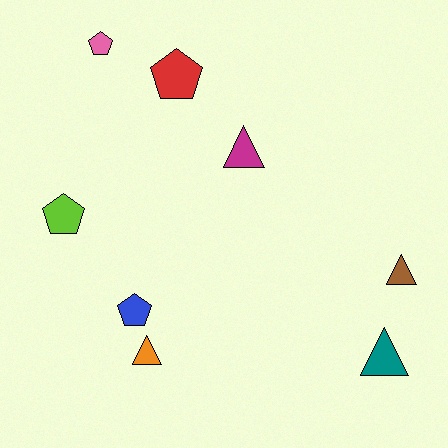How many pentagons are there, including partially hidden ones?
There are 4 pentagons.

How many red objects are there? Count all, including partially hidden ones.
There is 1 red object.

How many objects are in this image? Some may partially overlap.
There are 8 objects.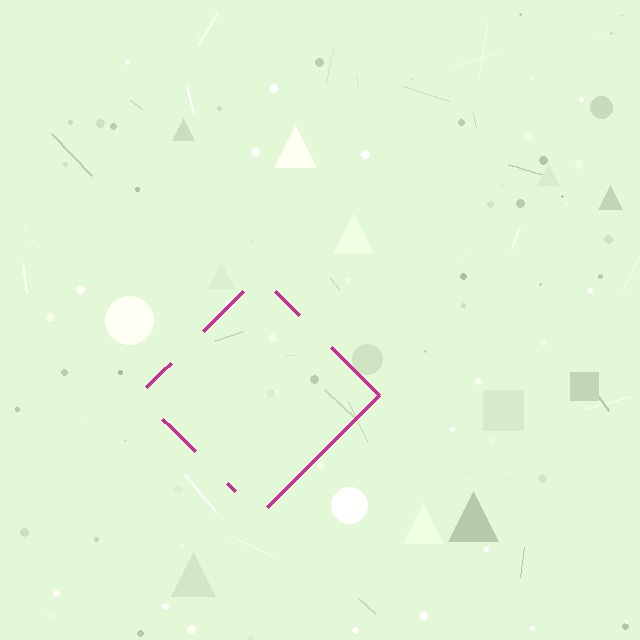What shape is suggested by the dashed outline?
The dashed outline suggests a diamond.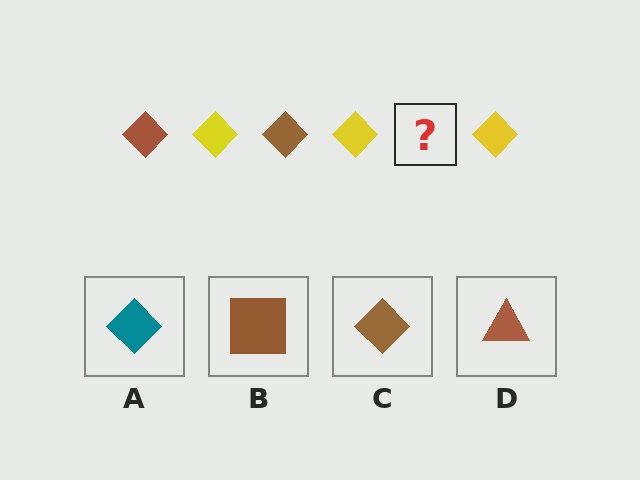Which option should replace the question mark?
Option C.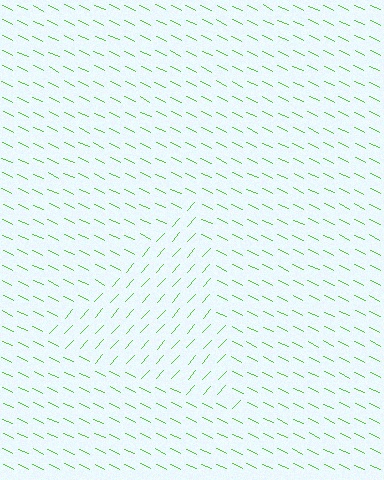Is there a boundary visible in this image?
Yes, there is a texture boundary formed by a change in line orientation.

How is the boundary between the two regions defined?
The boundary is defined purely by a change in line orientation (approximately 74 degrees difference). All lines are the same color and thickness.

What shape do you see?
I see a triangle.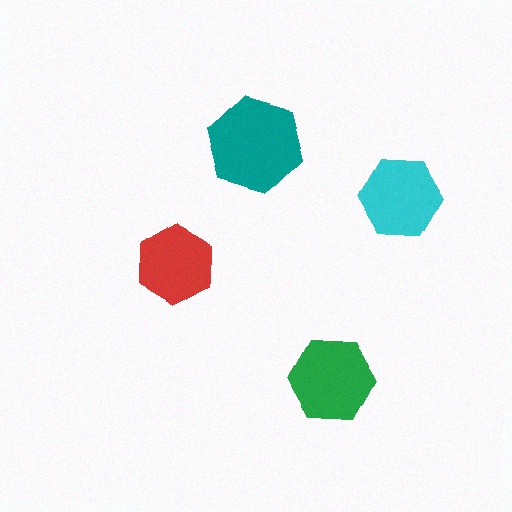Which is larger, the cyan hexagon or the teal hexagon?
The teal one.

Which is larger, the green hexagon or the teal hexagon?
The teal one.